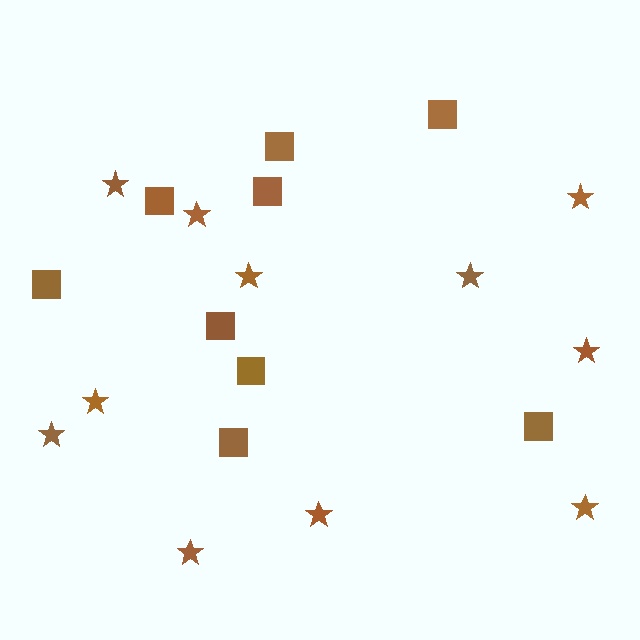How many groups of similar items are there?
There are 2 groups: one group of stars (11) and one group of squares (9).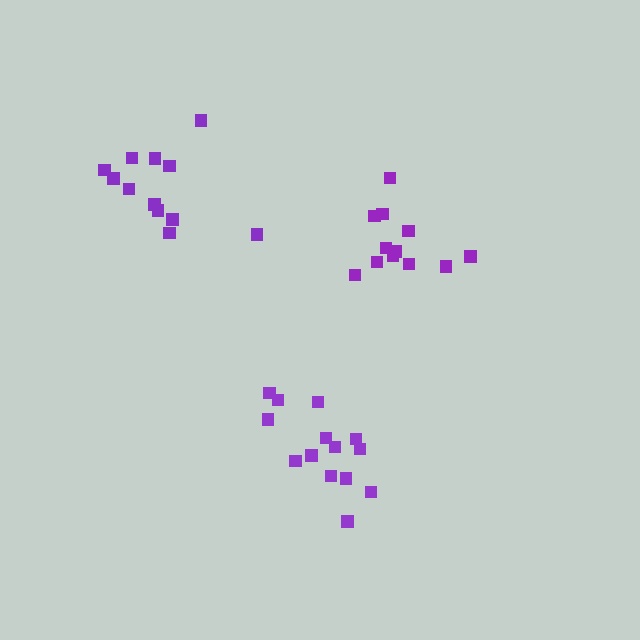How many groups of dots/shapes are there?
There are 3 groups.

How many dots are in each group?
Group 1: 12 dots, Group 2: 12 dots, Group 3: 14 dots (38 total).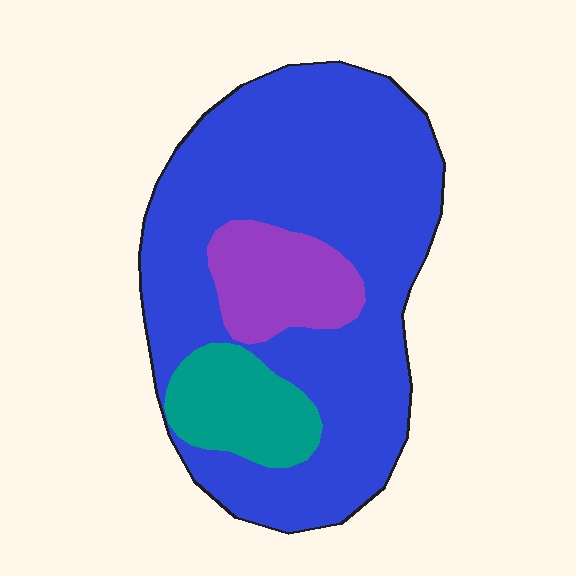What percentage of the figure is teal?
Teal covers about 15% of the figure.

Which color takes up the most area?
Blue, at roughly 75%.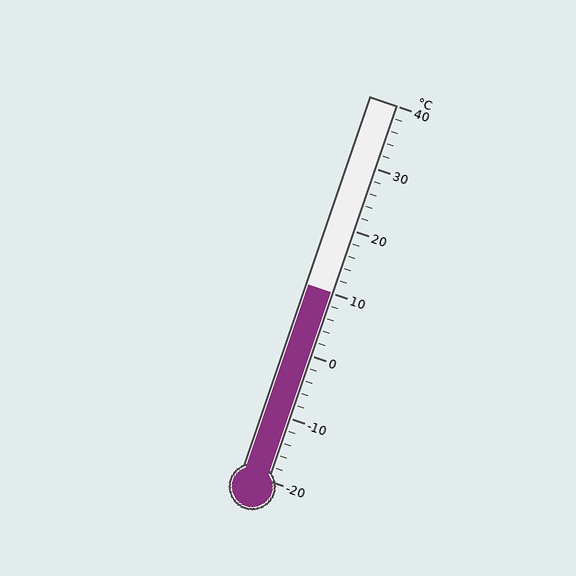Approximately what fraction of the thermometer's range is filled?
The thermometer is filled to approximately 50% of its range.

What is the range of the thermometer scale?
The thermometer scale ranges from -20°C to 40°C.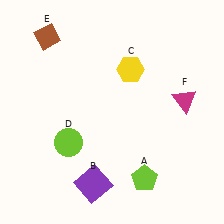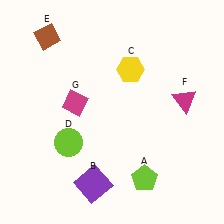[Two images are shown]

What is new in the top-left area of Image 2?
A magenta diamond (G) was added in the top-left area of Image 2.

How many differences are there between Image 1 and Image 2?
There is 1 difference between the two images.